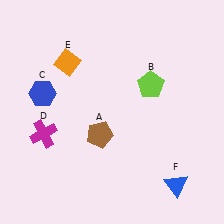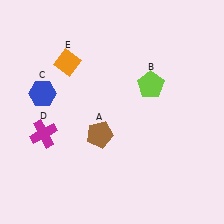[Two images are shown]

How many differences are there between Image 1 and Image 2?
There is 1 difference between the two images.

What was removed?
The blue triangle (F) was removed in Image 2.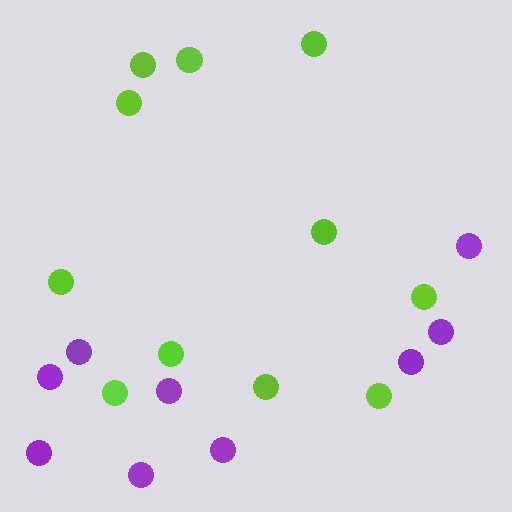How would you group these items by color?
There are 2 groups: one group of purple circles (9) and one group of lime circles (11).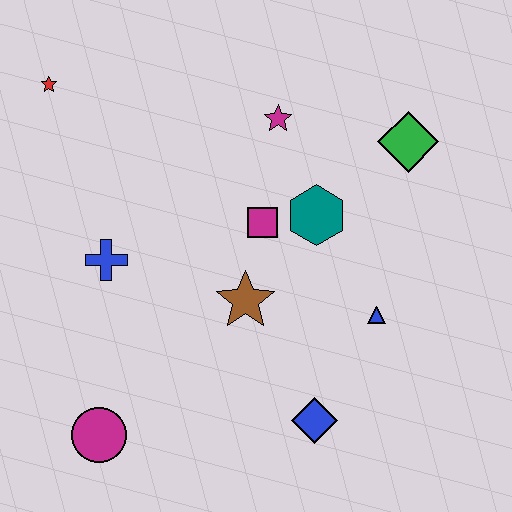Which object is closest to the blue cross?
The brown star is closest to the blue cross.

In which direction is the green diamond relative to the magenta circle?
The green diamond is to the right of the magenta circle.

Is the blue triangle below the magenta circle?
No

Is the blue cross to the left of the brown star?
Yes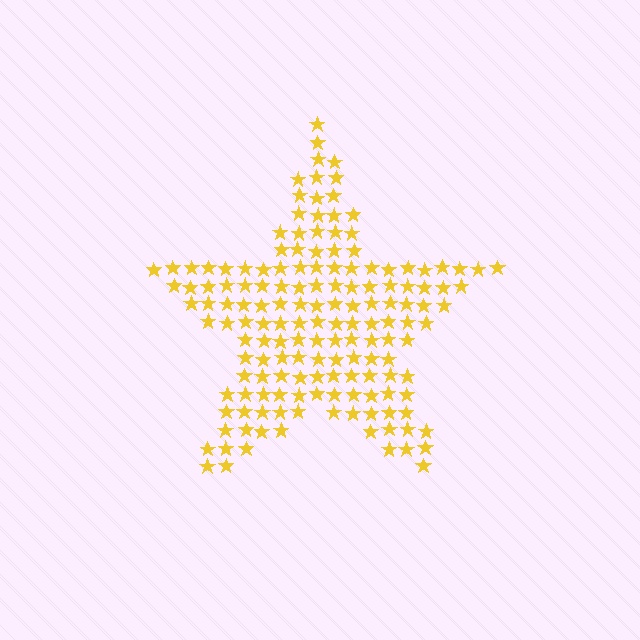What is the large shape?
The large shape is a star.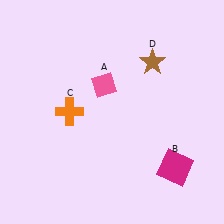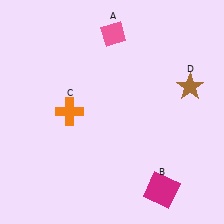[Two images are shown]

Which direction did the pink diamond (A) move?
The pink diamond (A) moved up.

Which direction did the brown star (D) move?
The brown star (D) moved right.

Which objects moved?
The objects that moved are: the pink diamond (A), the magenta square (B), the brown star (D).